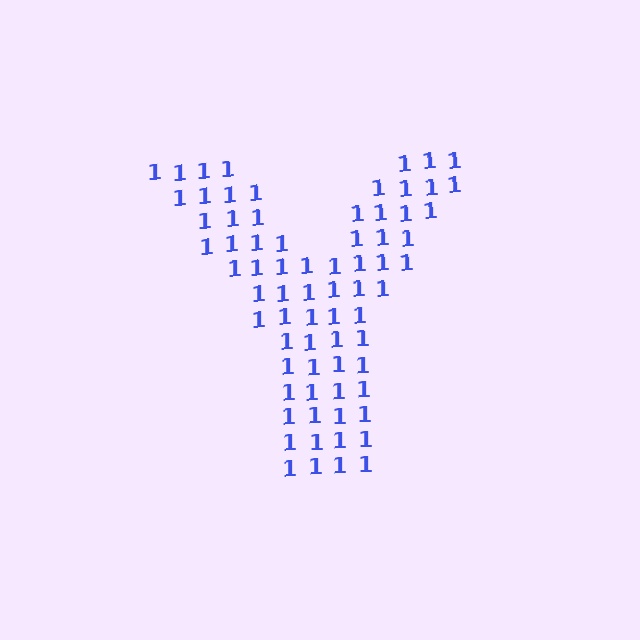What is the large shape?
The large shape is the letter Y.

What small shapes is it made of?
It is made of small digit 1's.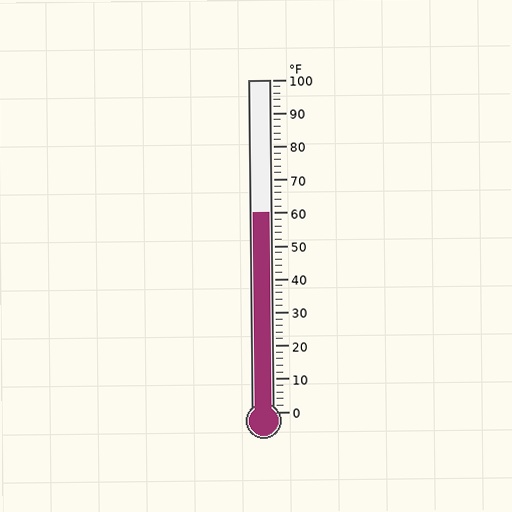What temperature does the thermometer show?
The thermometer shows approximately 60°F.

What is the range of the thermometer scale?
The thermometer scale ranges from 0°F to 100°F.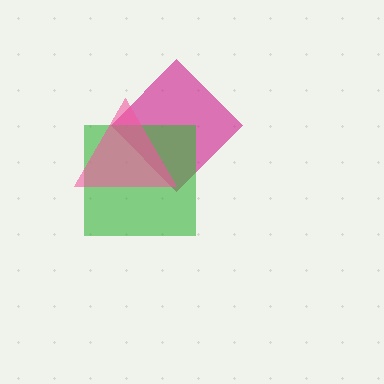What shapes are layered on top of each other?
The layered shapes are: a magenta diamond, a green square, a pink triangle.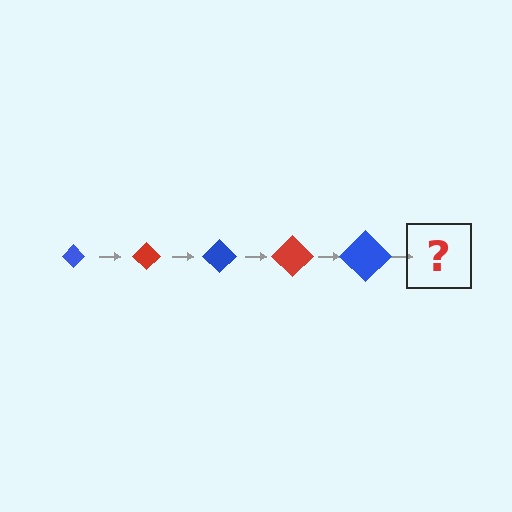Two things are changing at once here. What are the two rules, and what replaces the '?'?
The two rules are that the diamond grows larger each step and the color cycles through blue and red. The '?' should be a red diamond, larger than the previous one.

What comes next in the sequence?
The next element should be a red diamond, larger than the previous one.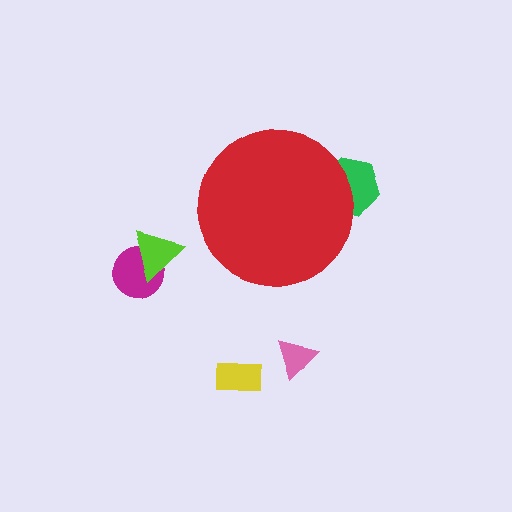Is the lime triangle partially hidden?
No, the lime triangle is fully visible.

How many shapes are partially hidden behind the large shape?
1 shape is partially hidden.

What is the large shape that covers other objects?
A red circle.